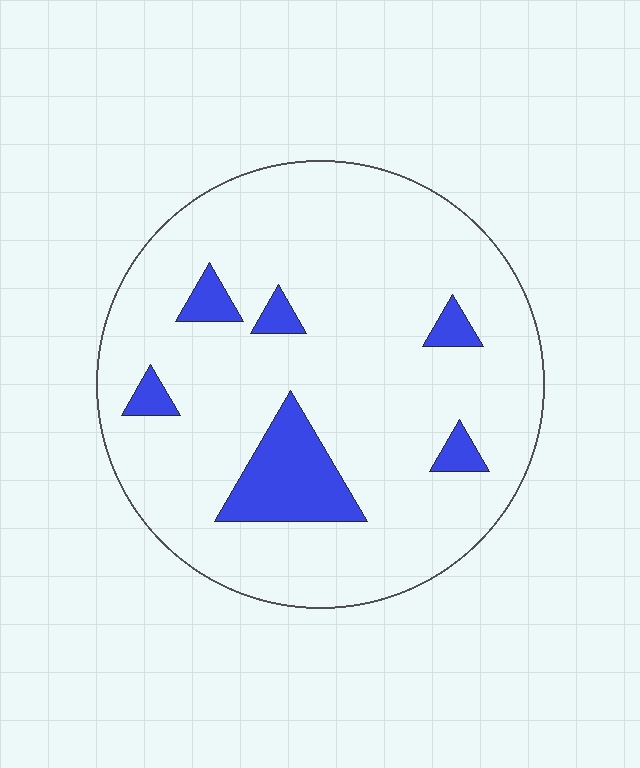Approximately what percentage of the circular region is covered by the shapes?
Approximately 10%.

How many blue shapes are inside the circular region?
6.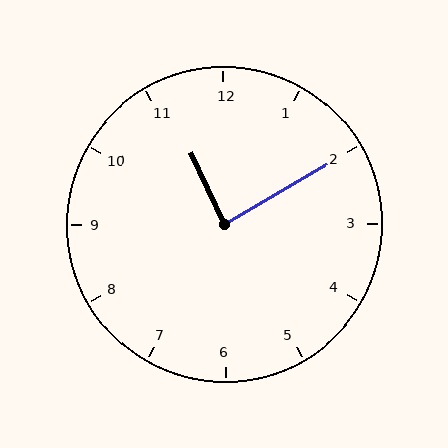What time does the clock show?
11:10.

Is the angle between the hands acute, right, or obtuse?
It is right.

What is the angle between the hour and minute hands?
Approximately 85 degrees.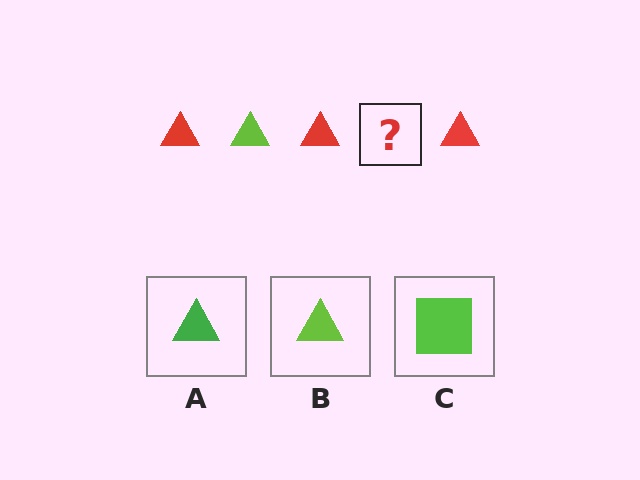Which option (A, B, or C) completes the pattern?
B.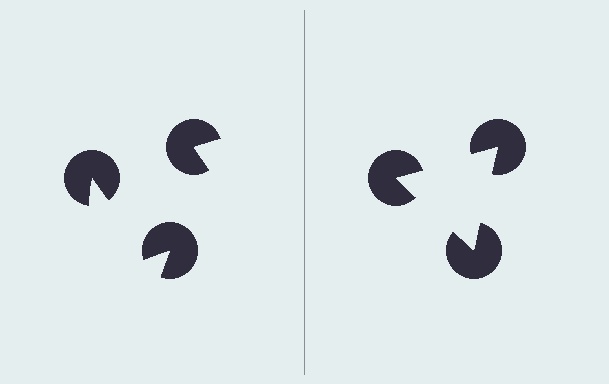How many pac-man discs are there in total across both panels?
6 — 3 on each side.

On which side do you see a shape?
An illusory triangle appears on the right side. On the left side the wedge cuts are rotated, so no coherent shape forms.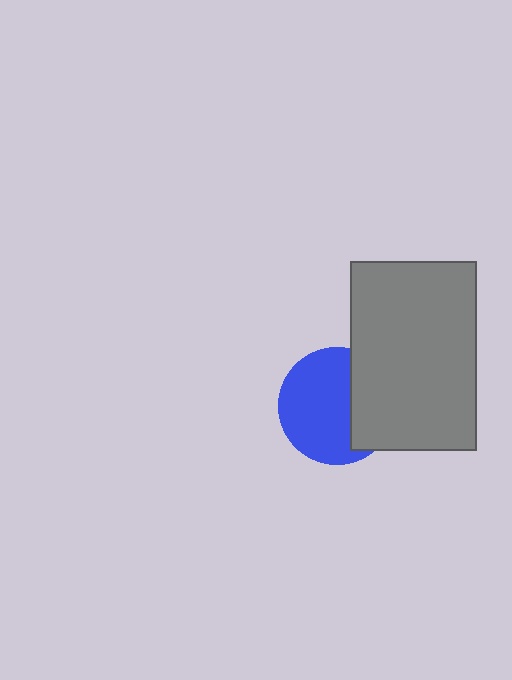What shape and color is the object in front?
The object in front is a gray rectangle.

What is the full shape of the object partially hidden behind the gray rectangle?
The partially hidden object is a blue circle.